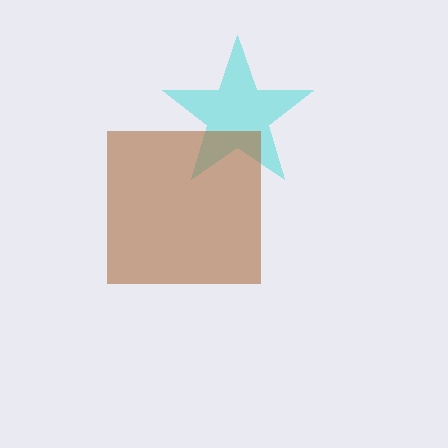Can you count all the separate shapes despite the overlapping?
Yes, there are 2 separate shapes.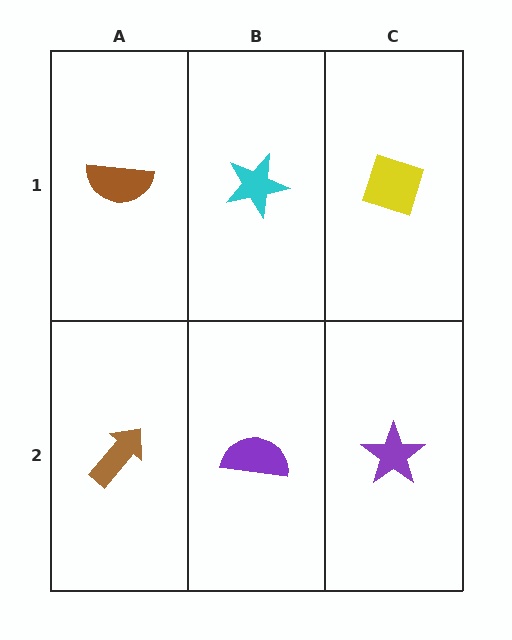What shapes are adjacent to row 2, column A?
A brown semicircle (row 1, column A), a purple semicircle (row 2, column B).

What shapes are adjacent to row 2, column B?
A cyan star (row 1, column B), a brown arrow (row 2, column A), a purple star (row 2, column C).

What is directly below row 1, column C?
A purple star.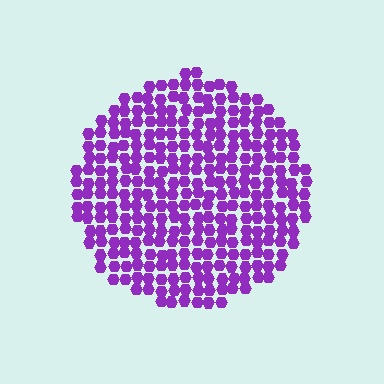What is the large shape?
The large shape is a circle.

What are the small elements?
The small elements are hexagons.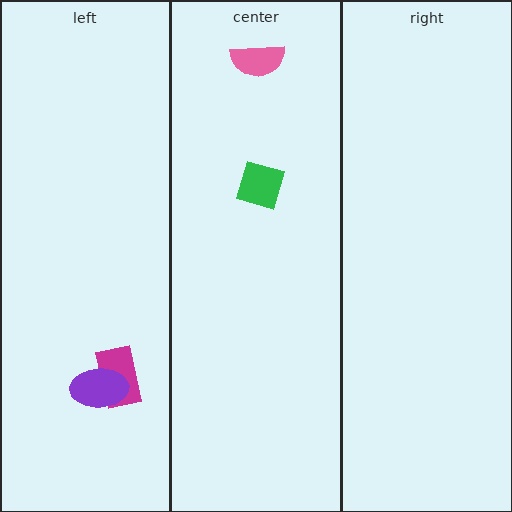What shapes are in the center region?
The pink semicircle, the green square.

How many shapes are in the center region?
2.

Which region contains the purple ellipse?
The left region.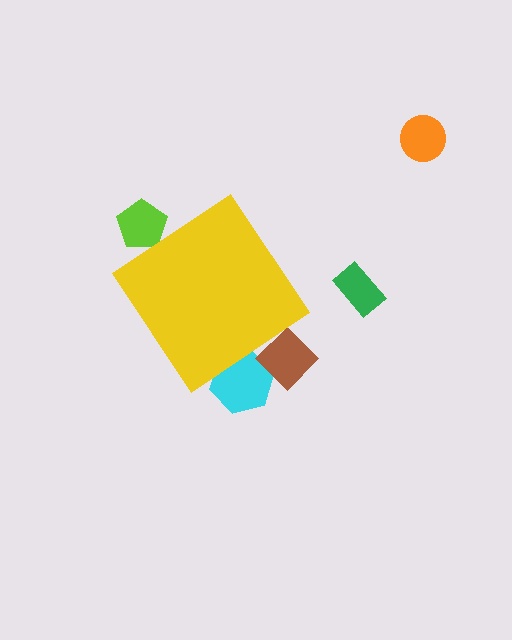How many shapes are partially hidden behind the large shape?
3 shapes are partially hidden.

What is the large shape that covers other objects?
A yellow diamond.